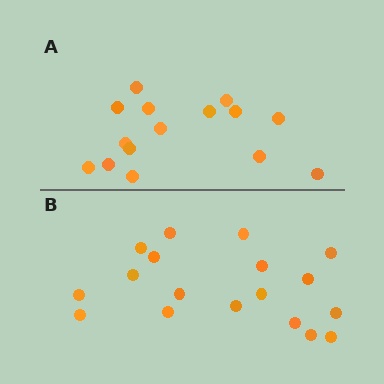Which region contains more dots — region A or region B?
Region B (the bottom region) has more dots.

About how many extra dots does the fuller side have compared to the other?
Region B has just a few more — roughly 2 or 3 more dots than region A.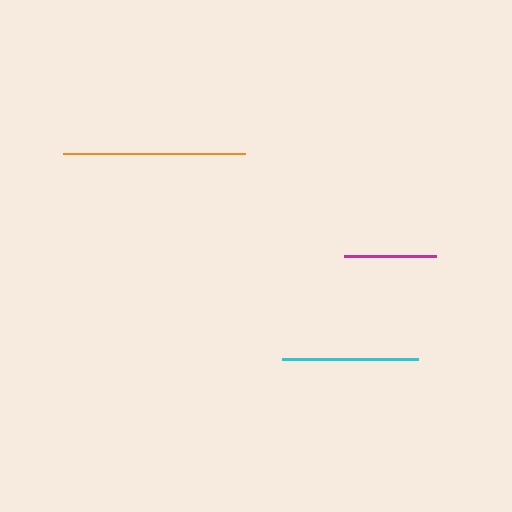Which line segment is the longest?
The orange line is the longest at approximately 182 pixels.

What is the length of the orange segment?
The orange segment is approximately 182 pixels long.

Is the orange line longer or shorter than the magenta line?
The orange line is longer than the magenta line.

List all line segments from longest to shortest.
From longest to shortest: orange, cyan, magenta.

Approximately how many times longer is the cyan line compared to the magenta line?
The cyan line is approximately 1.5 times the length of the magenta line.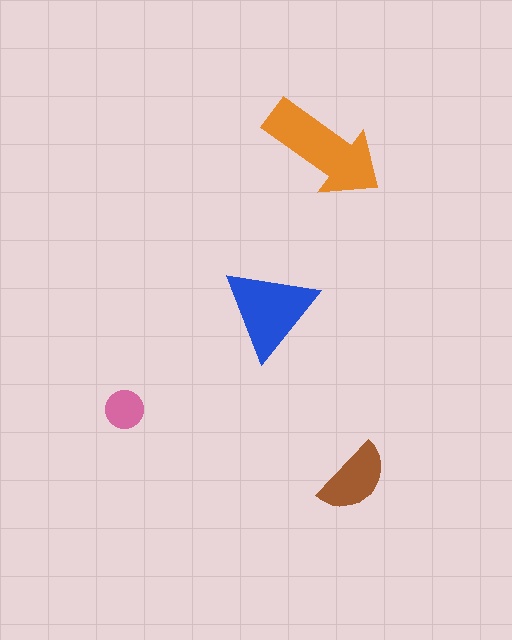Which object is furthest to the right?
The brown semicircle is rightmost.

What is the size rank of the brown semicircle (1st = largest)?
3rd.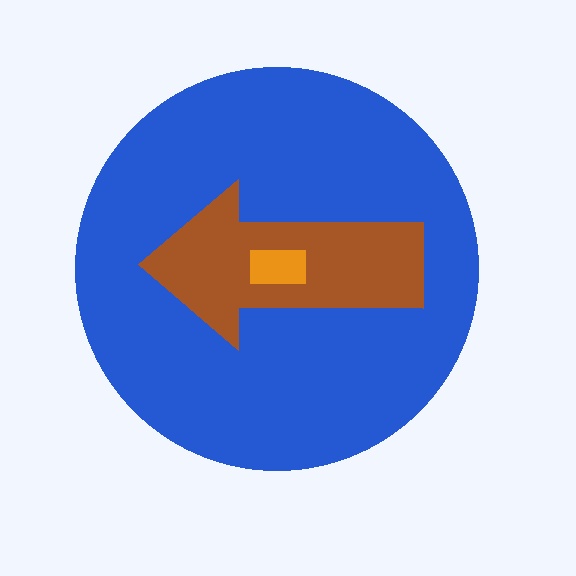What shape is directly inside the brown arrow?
The orange rectangle.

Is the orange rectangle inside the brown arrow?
Yes.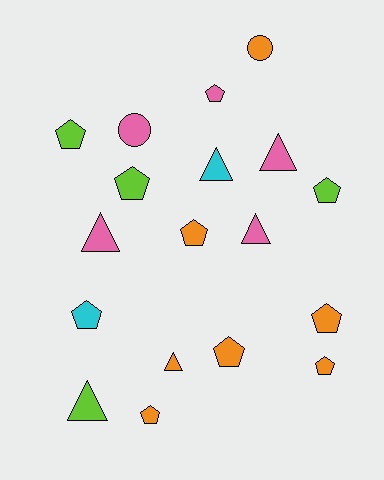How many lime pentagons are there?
There are 3 lime pentagons.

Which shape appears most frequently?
Pentagon, with 10 objects.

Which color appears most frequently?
Orange, with 7 objects.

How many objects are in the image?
There are 18 objects.